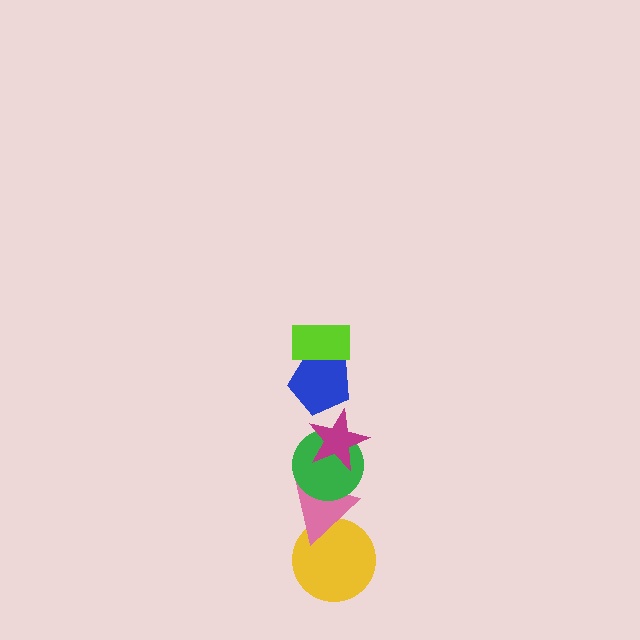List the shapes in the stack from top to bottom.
From top to bottom: the lime rectangle, the blue pentagon, the magenta star, the green circle, the pink triangle, the yellow circle.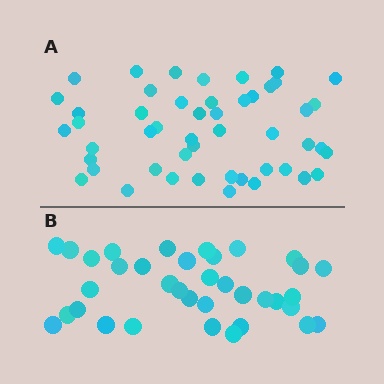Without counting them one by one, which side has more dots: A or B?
Region A (the top region) has more dots.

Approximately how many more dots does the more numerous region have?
Region A has approximately 15 more dots than region B.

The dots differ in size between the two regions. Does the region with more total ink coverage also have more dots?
No. Region B has more total ink coverage because its dots are larger, but region A actually contains more individual dots. Total area can be misleading — the number of items is what matters here.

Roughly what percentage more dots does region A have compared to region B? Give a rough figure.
About 35% more.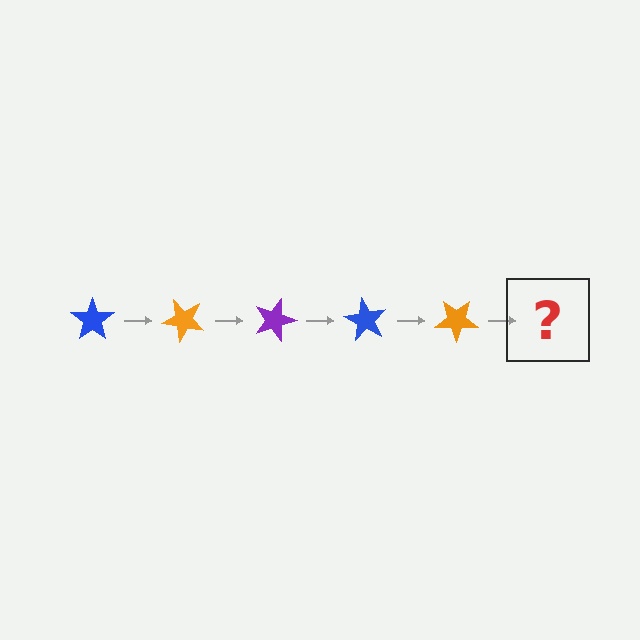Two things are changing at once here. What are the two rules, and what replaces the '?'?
The two rules are that it rotates 45 degrees each step and the color cycles through blue, orange, and purple. The '?' should be a purple star, rotated 225 degrees from the start.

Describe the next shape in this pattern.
It should be a purple star, rotated 225 degrees from the start.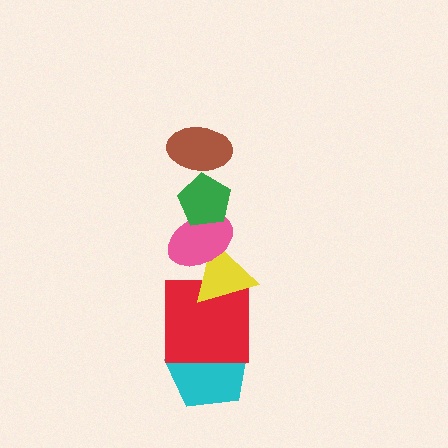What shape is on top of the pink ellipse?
The green pentagon is on top of the pink ellipse.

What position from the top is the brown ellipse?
The brown ellipse is 1st from the top.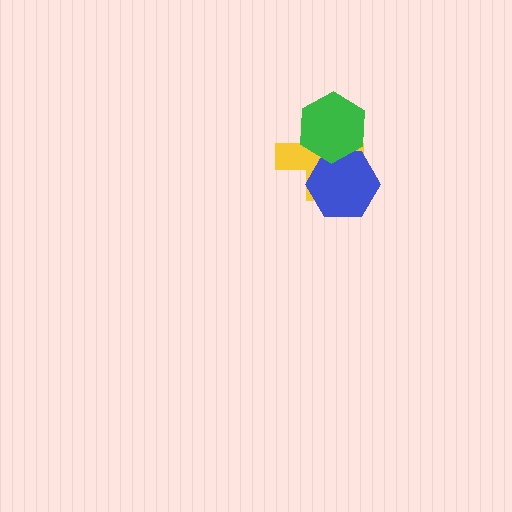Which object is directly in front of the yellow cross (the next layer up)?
The blue hexagon is directly in front of the yellow cross.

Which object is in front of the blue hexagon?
The green hexagon is in front of the blue hexagon.